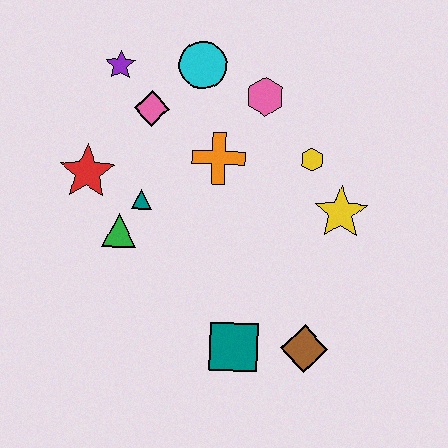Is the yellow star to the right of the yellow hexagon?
Yes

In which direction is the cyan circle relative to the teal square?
The cyan circle is above the teal square.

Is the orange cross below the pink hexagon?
Yes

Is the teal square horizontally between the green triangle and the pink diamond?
No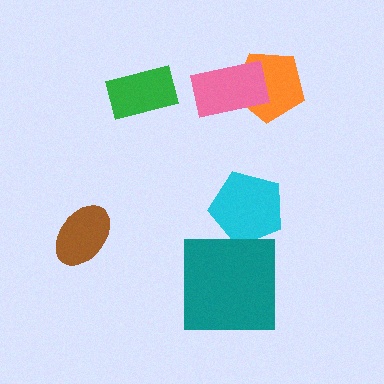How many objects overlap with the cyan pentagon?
0 objects overlap with the cyan pentagon.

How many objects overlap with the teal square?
0 objects overlap with the teal square.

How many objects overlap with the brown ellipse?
0 objects overlap with the brown ellipse.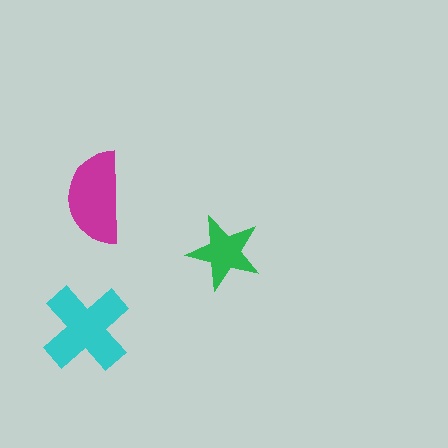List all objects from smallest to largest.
The green star, the magenta semicircle, the cyan cross.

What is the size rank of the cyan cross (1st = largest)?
1st.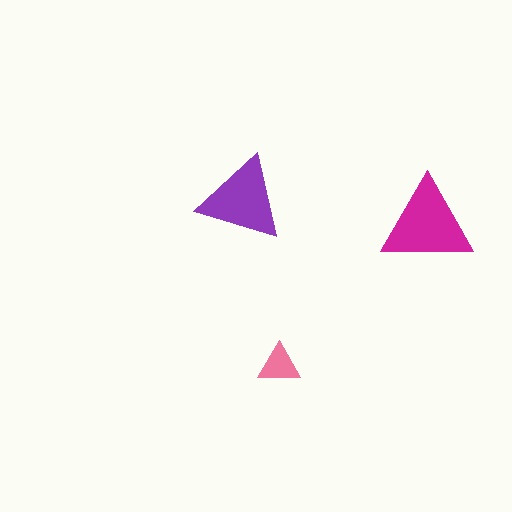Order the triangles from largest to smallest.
the magenta one, the purple one, the pink one.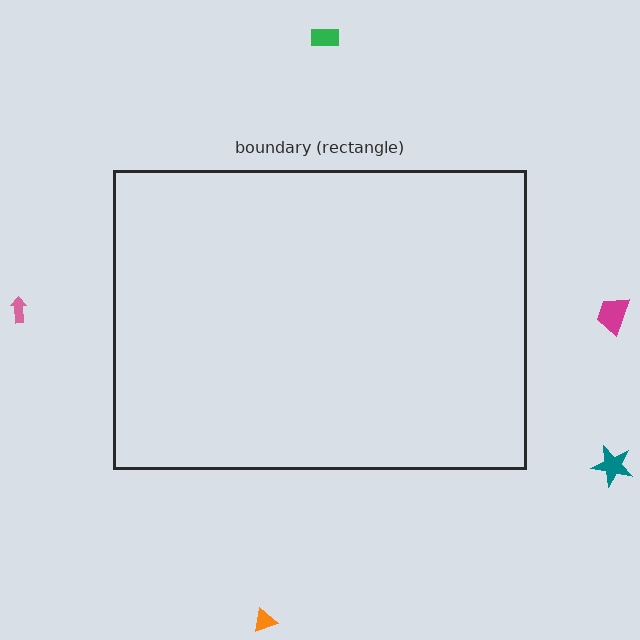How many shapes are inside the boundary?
0 inside, 5 outside.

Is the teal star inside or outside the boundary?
Outside.